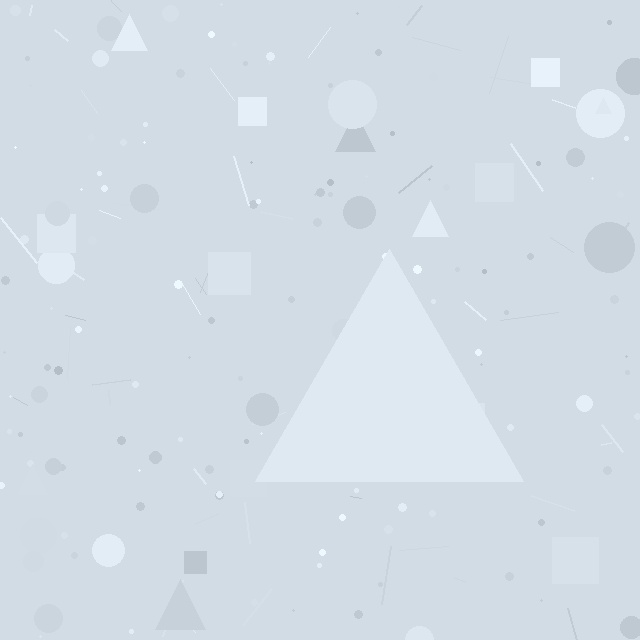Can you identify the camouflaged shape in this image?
The camouflaged shape is a triangle.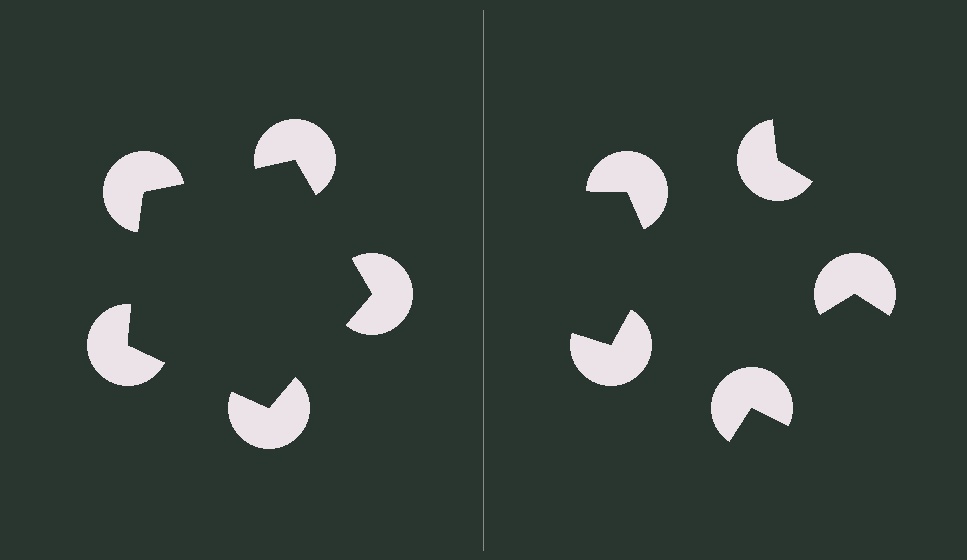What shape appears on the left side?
An illusory pentagon.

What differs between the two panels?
The pac-man discs are positioned identically on both sides; only the wedge orientations differ. On the left they align to a pentagon; on the right they are misaligned.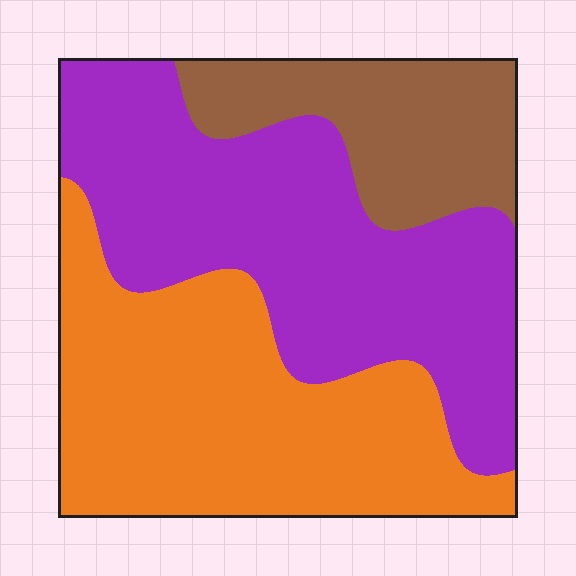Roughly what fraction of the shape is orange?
Orange covers 39% of the shape.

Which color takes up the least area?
Brown, at roughly 20%.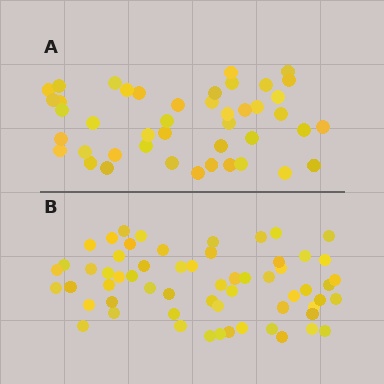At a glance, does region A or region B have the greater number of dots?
Region B (the bottom region) has more dots.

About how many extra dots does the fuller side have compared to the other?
Region B has approximately 15 more dots than region A.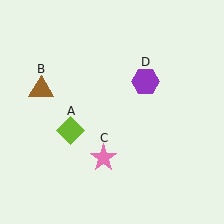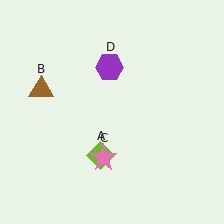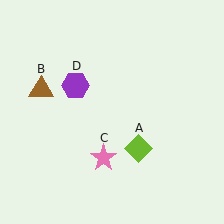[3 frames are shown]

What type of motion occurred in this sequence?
The lime diamond (object A), purple hexagon (object D) rotated counterclockwise around the center of the scene.